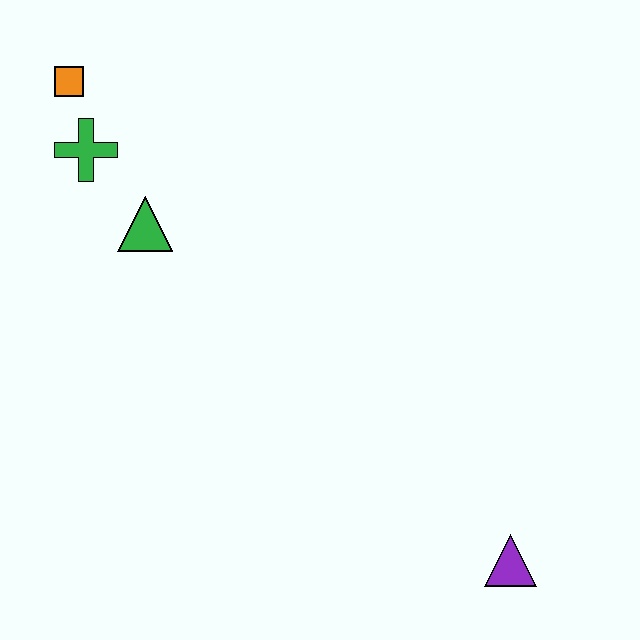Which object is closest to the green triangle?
The green cross is closest to the green triangle.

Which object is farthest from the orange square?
The purple triangle is farthest from the orange square.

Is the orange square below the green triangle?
No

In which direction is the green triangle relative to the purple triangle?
The green triangle is to the left of the purple triangle.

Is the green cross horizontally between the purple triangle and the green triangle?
No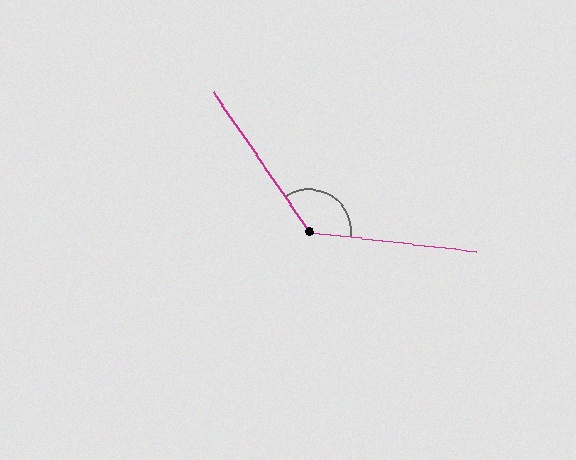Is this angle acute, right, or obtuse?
It is obtuse.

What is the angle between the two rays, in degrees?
Approximately 131 degrees.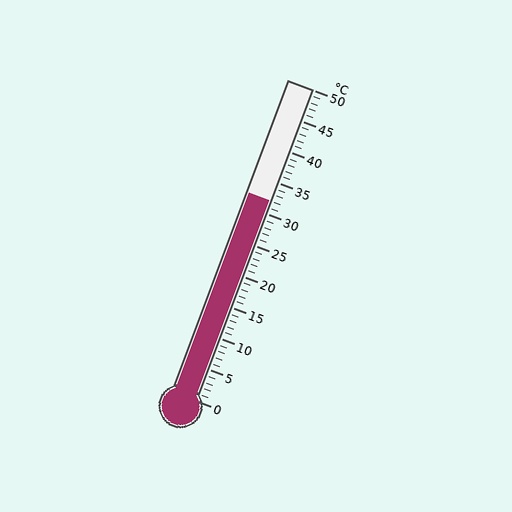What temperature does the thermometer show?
The thermometer shows approximately 32°C.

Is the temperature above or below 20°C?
The temperature is above 20°C.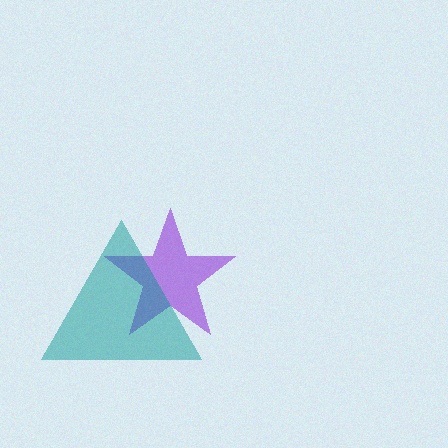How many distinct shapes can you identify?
There are 2 distinct shapes: a purple star, a teal triangle.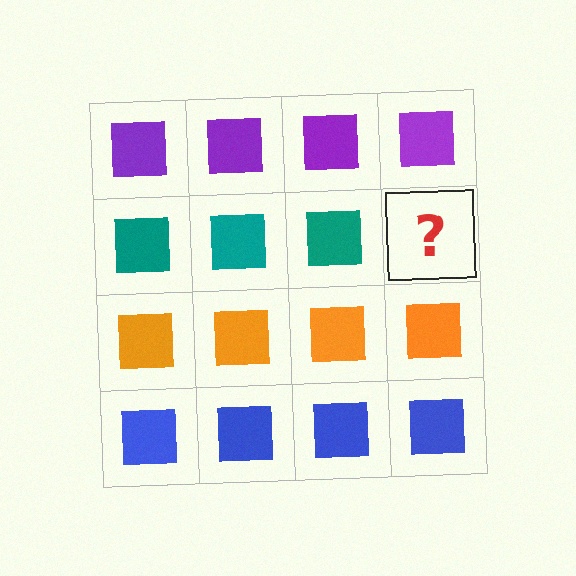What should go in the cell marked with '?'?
The missing cell should contain a teal square.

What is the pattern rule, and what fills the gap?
The rule is that each row has a consistent color. The gap should be filled with a teal square.